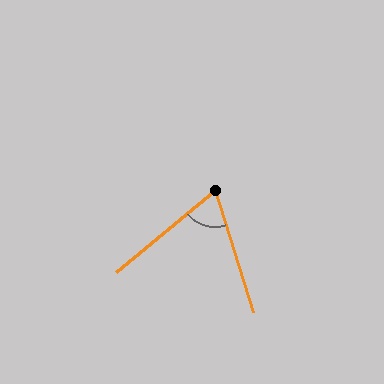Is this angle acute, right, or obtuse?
It is acute.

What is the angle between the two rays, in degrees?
Approximately 68 degrees.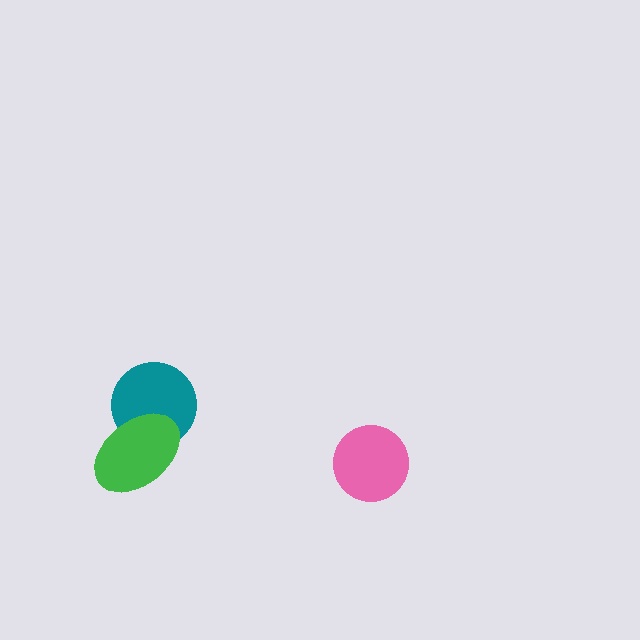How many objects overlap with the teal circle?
1 object overlaps with the teal circle.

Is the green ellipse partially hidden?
No, no other shape covers it.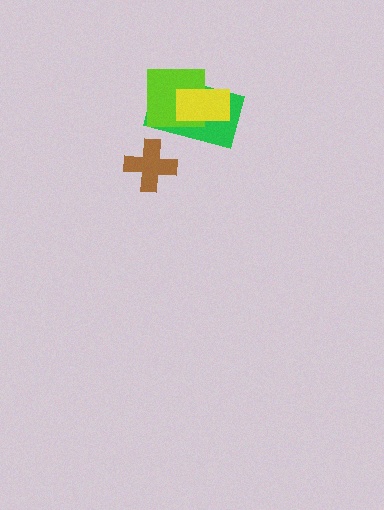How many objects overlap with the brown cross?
0 objects overlap with the brown cross.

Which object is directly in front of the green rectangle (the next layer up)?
The lime square is directly in front of the green rectangle.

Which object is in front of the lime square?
The yellow rectangle is in front of the lime square.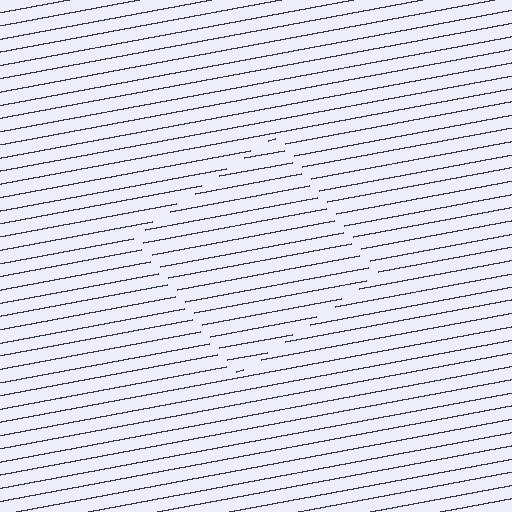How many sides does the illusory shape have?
4 sides — the line-ends trace a square.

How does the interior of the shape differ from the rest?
The interior of the shape contains the same grating, shifted by half a period — the contour is defined by the phase discontinuity where line-ends from the inner and outer gratings abut.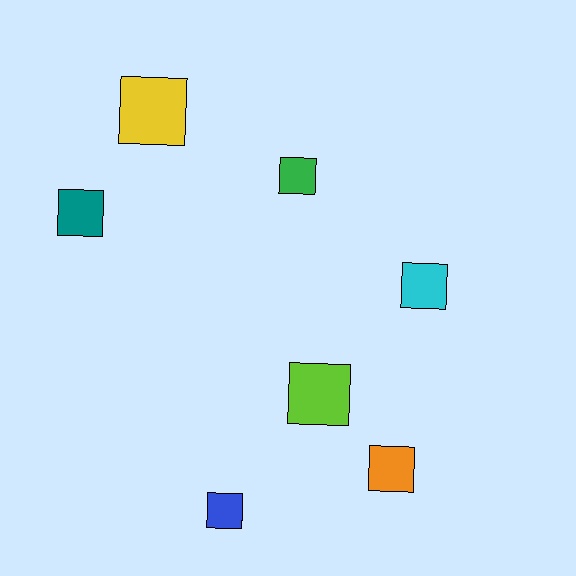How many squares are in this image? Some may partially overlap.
There are 7 squares.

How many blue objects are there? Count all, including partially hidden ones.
There is 1 blue object.